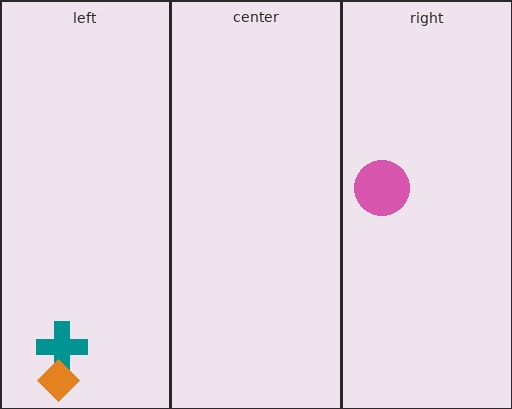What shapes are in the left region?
The teal cross, the orange diamond.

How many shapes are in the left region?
2.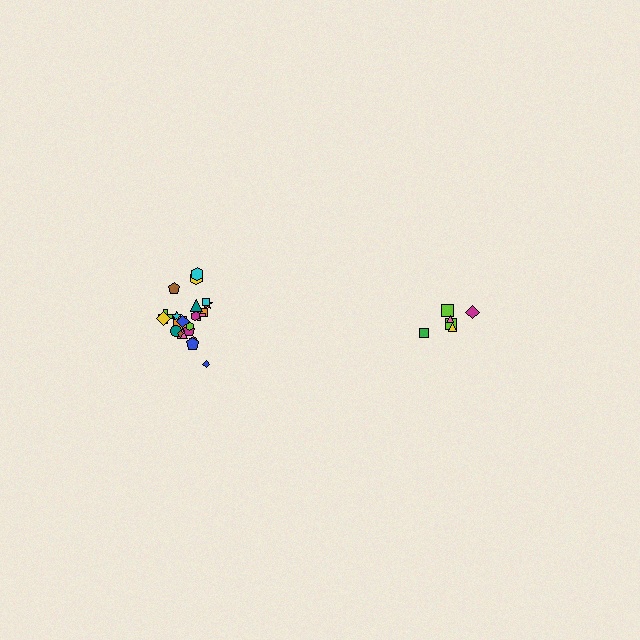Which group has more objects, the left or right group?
The left group.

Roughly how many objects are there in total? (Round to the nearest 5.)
Roughly 30 objects in total.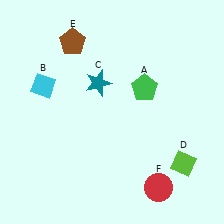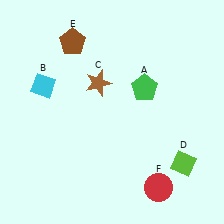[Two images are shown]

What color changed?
The star (C) changed from teal in Image 1 to brown in Image 2.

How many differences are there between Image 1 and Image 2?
There is 1 difference between the two images.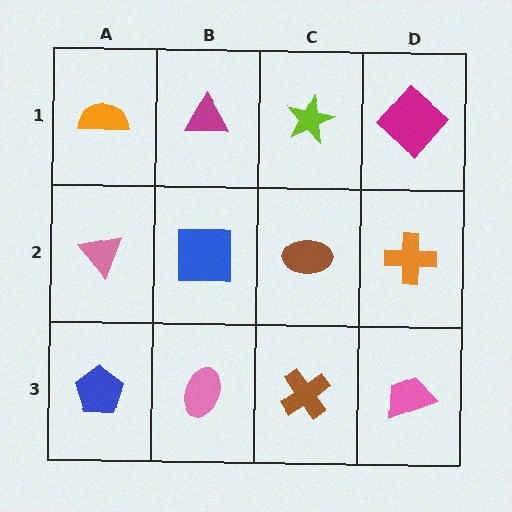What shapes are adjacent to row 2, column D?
A magenta diamond (row 1, column D), a pink trapezoid (row 3, column D), a brown ellipse (row 2, column C).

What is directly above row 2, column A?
An orange semicircle.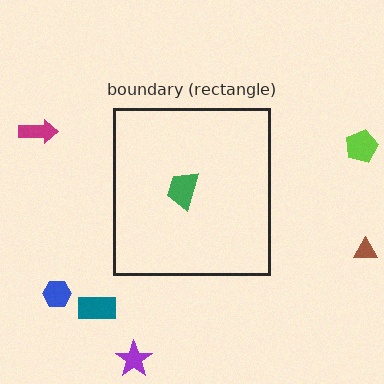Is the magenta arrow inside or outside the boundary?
Outside.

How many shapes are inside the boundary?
1 inside, 6 outside.